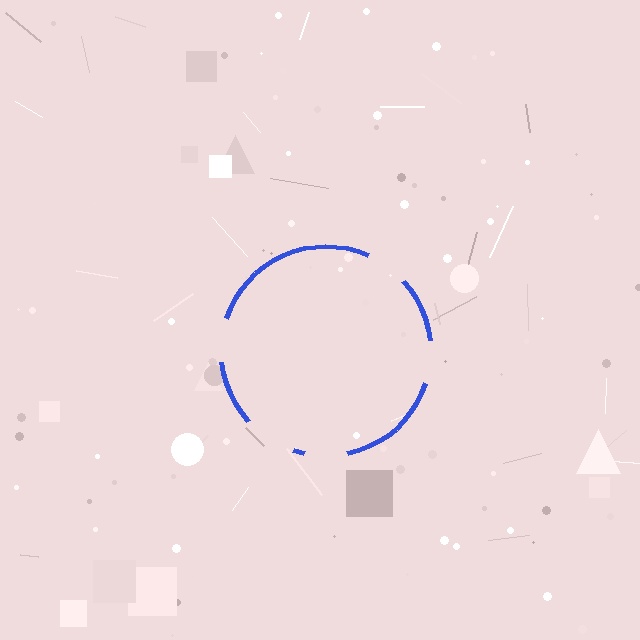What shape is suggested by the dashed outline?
The dashed outline suggests a circle.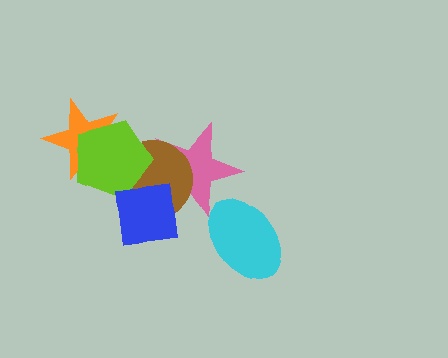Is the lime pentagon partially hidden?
Yes, it is partially covered by another shape.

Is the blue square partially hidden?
No, no other shape covers it.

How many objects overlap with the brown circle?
3 objects overlap with the brown circle.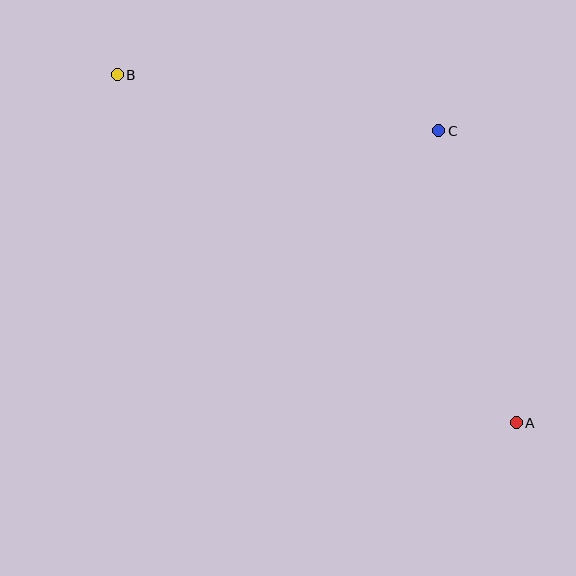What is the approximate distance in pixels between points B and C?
The distance between B and C is approximately 326 pixels.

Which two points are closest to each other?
Points A and C are closest to each other.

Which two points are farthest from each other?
Points A and B are farthest from each other.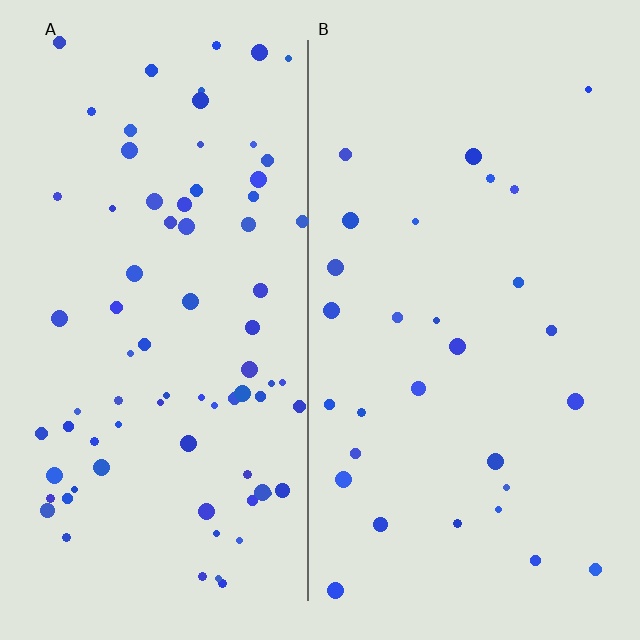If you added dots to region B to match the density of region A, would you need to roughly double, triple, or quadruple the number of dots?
Approximately triple.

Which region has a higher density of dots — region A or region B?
A (the left).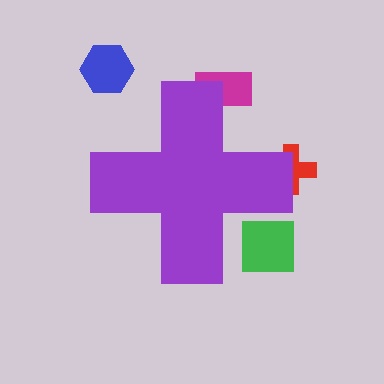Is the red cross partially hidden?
Yes, the red cross is partially hidden behind the purple cross.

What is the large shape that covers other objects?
A purple cross.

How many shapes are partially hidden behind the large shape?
3 shapes are partially hidden.